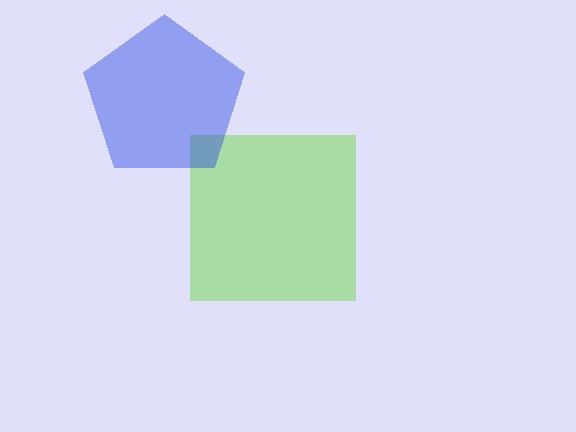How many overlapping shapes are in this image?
There are 2 overlapping shapes in the image.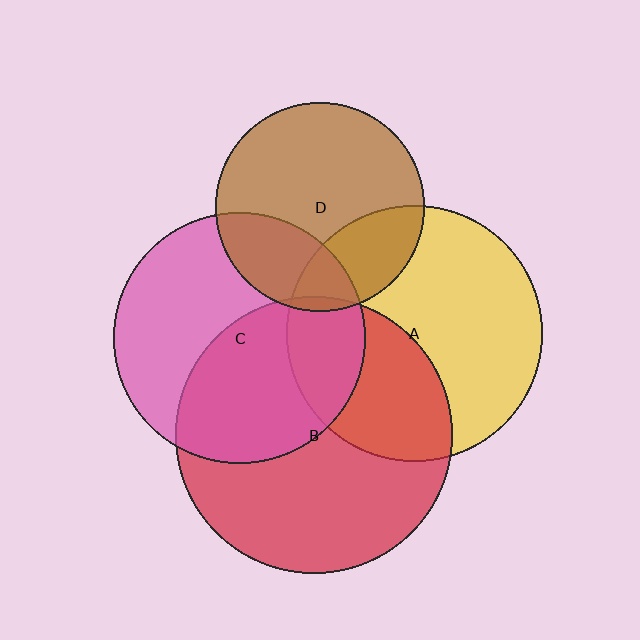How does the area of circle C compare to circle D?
Approximately 1.4 times.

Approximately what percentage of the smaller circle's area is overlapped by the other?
Approximately 25%.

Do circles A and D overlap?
Yes.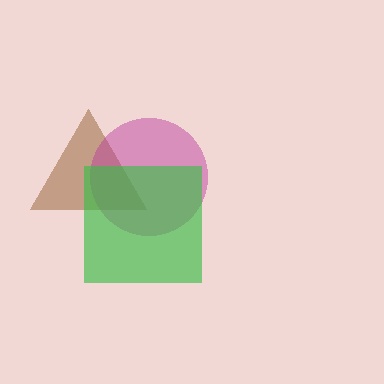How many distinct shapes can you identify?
There are 3 distinct shapes: a brown triangle, a magenta circle, a green square.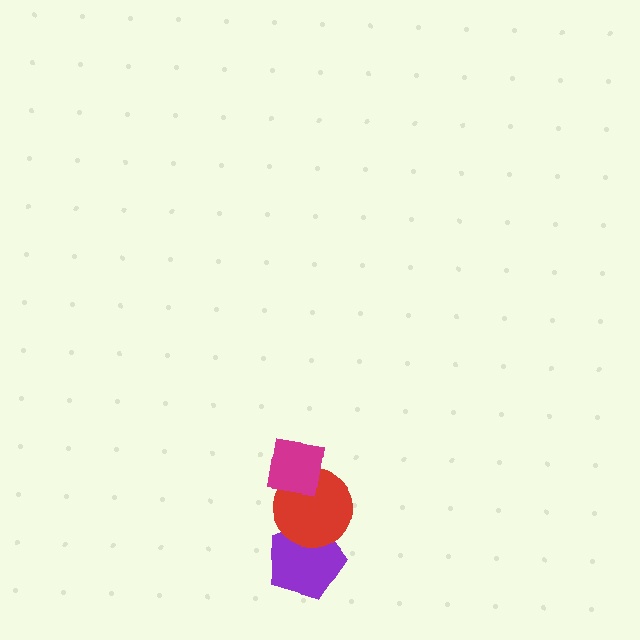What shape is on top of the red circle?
The magenta square is on top of the red circle.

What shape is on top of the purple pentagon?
The red circle is on top of the purple pentagon.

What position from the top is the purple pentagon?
The purple pentagon is 3rd from the top.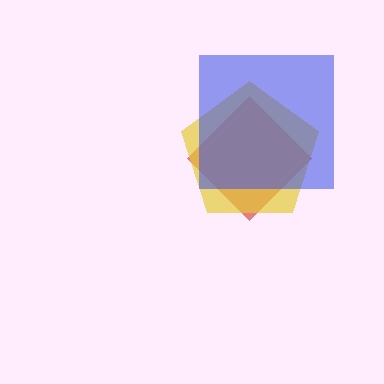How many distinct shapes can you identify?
There are 3 distinct shapes: a red diamond, a yellow pentagon, a blue square.